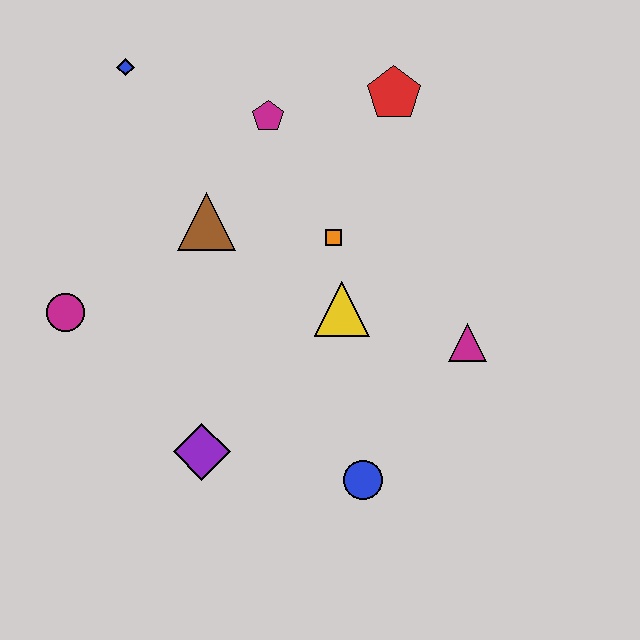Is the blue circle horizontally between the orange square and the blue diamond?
No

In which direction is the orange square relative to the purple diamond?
The orange square is above the purple diamond.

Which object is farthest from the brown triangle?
The blue circle is farthest from the brown triangle.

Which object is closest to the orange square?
The yellow triangle is closest to the orange square.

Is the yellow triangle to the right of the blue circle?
No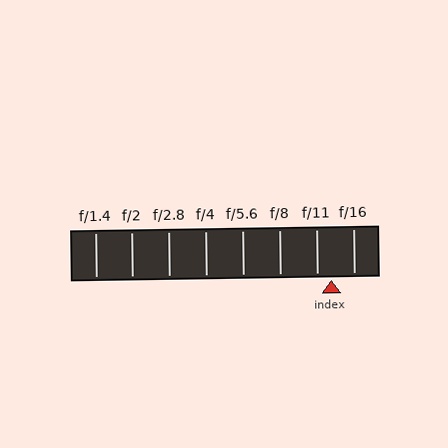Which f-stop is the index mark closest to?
The index mark is closest to f/11.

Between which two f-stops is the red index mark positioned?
The index mark is between f/11 and f/16.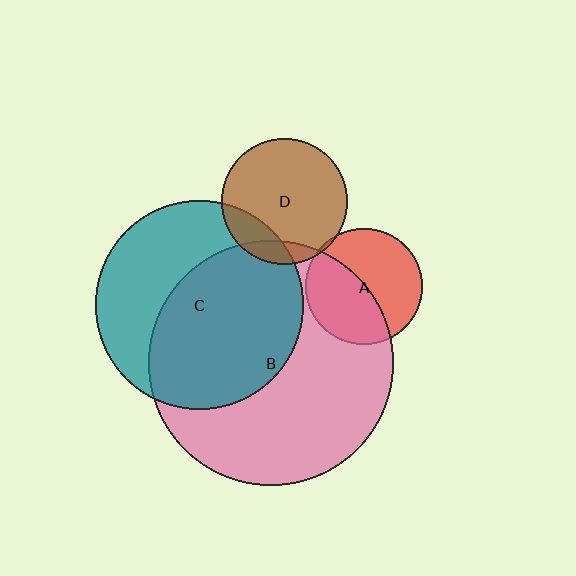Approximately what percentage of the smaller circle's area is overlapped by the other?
Approximately 5%.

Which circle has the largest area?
Circle B (pink).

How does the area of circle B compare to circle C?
Approximately 1.4 times.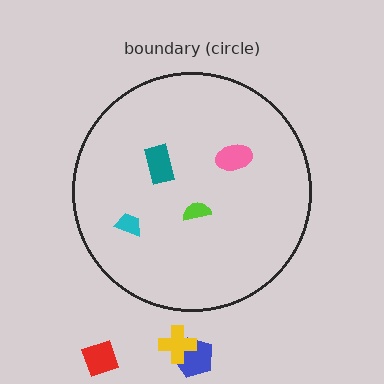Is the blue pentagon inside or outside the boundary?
Outside.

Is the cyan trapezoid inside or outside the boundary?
Inside.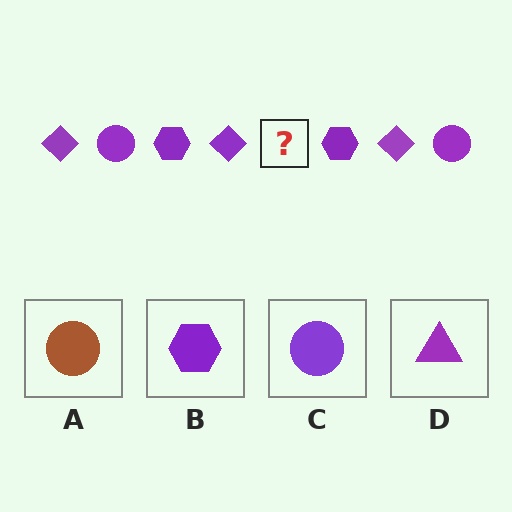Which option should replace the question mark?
Option C.